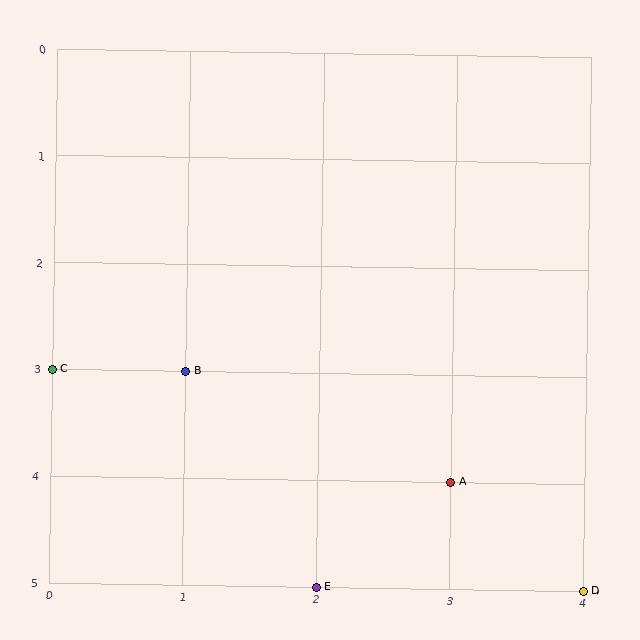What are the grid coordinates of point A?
Point A is at grid coordinates (3, 4).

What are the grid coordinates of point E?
Point E is at grid coordinates (2, 5).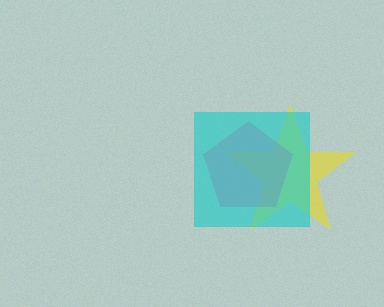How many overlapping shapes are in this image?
There are 3 overlapping shapes in the image.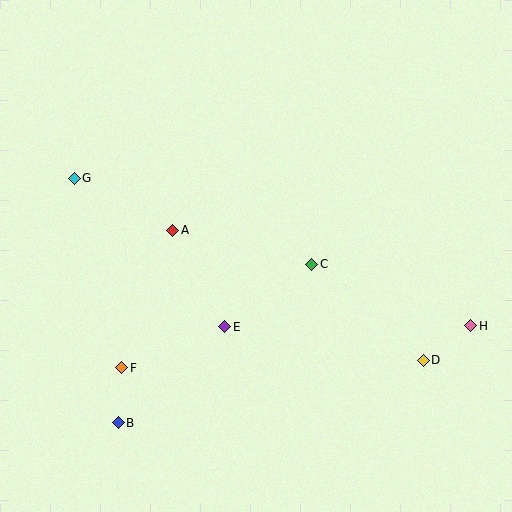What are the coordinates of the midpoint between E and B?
The midpoint between E and B is at (172, 375).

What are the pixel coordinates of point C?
Point C is at (312, 264).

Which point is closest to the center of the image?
Point C at (312, 264) is closest to the center.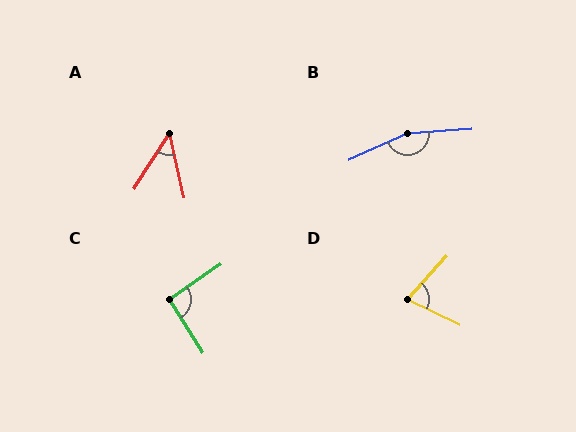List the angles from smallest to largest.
A (45°), D (74°), C (93°), B (159°).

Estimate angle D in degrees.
Approximately 74 degrees.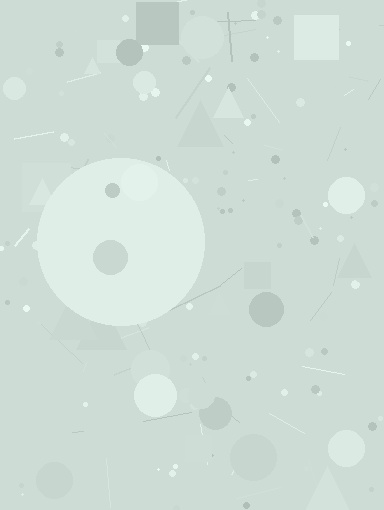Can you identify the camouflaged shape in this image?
The camouflaged shape is a circle.